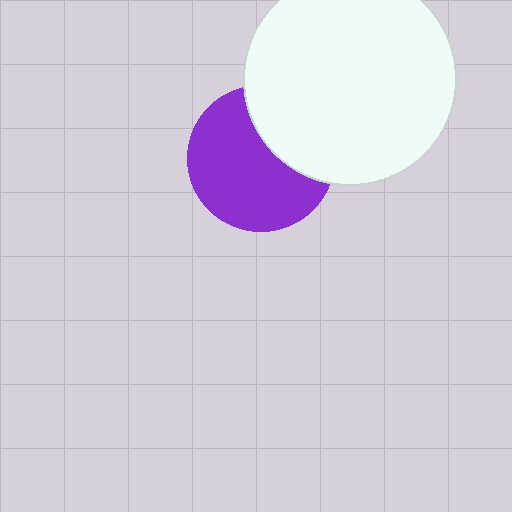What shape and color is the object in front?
The object in front is a white circle.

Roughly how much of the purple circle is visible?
Most of it is visible (roughly 67%).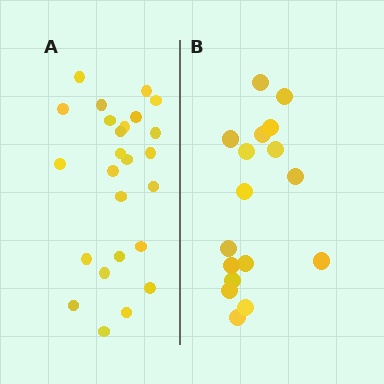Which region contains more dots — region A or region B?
Region A (the left region) has more dots.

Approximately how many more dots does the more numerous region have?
Region A has roughly 8 or so more dots than region B.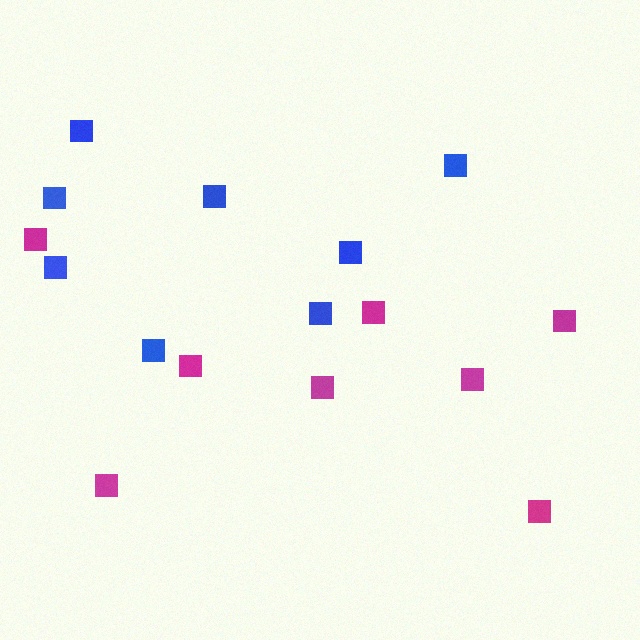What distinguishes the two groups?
There are 2 groups: one group of magenta squares (8) and one group of blue squares (8).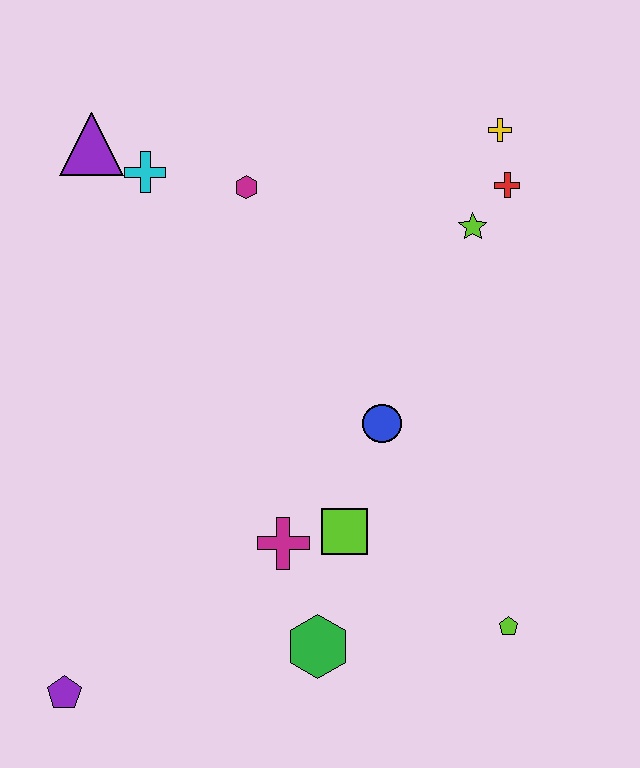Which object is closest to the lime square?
The magenta cross is closest to the lime square.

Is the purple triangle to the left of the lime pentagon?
Yes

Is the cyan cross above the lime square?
Yes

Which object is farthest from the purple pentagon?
The yellow cross is farthest from the purple pentagon.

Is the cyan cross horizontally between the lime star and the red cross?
No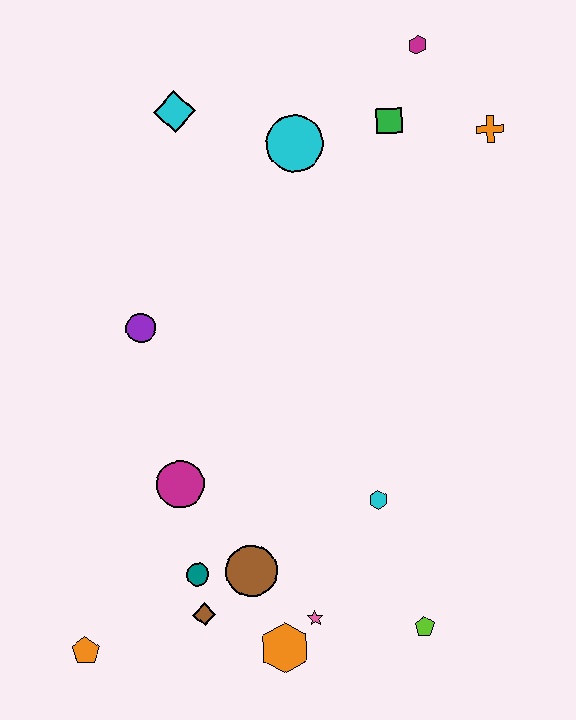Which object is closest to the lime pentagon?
The pink star is closest to the lime pentagon.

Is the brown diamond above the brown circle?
No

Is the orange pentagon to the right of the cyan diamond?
No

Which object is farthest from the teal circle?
The magenta hexagon is farthest from the teal circle.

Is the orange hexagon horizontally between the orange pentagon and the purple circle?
No